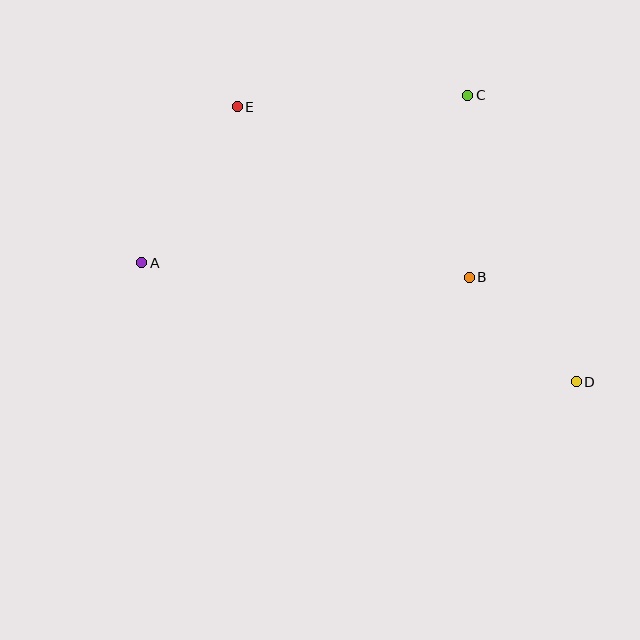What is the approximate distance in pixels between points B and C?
The distance between B and C is approximately 182 pixels.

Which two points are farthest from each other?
Points A and D are farthest from each other.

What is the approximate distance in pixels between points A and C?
The distance between A and C is approximately 367 pixels.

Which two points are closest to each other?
Points B and D are closest to each other.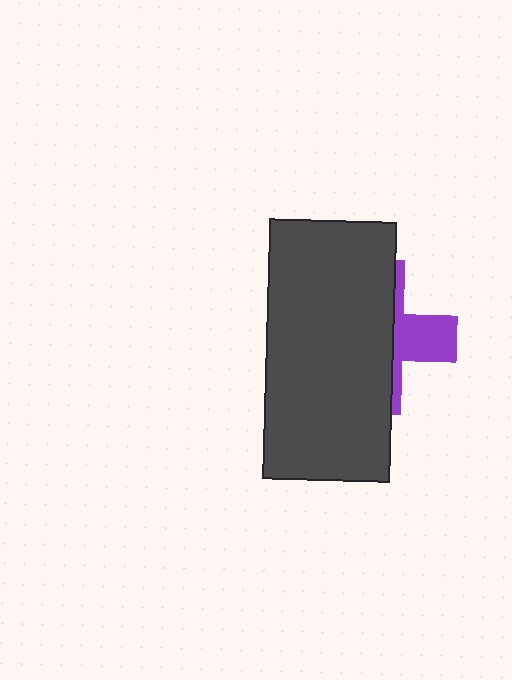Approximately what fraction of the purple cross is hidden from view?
Roughly 67% of the purple cross is hidden behind the dark gray rectangle.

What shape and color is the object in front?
The object in front is a dark gray rectangle.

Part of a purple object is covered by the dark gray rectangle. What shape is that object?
It is a cross.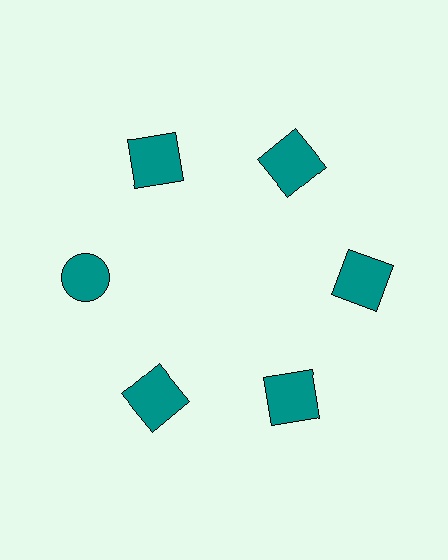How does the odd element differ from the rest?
It has a different shape: circle instead of square.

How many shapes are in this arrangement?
There are 6 shapes arranged in a ring pattern.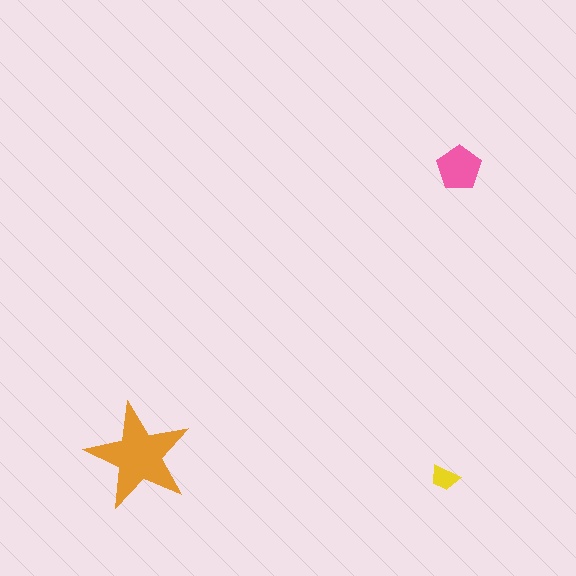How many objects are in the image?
There are 3 objects in the image.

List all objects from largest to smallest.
The orange star, the pink pentagon, the yellow trapezoid.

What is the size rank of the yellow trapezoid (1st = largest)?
3rd.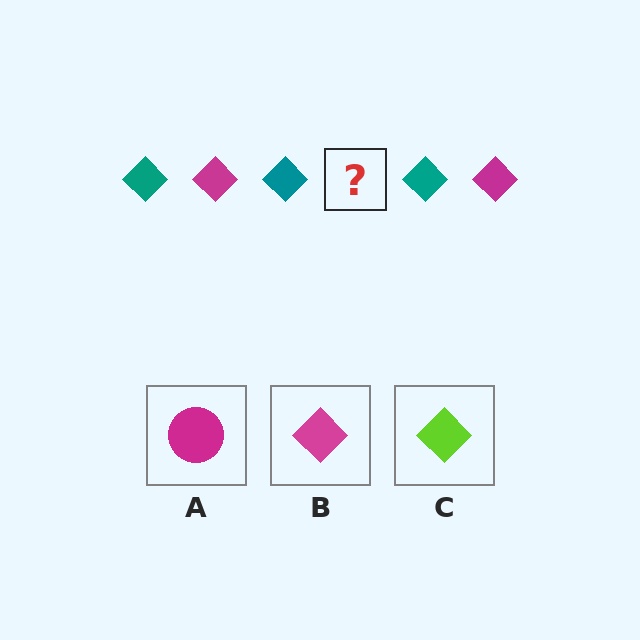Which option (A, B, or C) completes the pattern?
B.